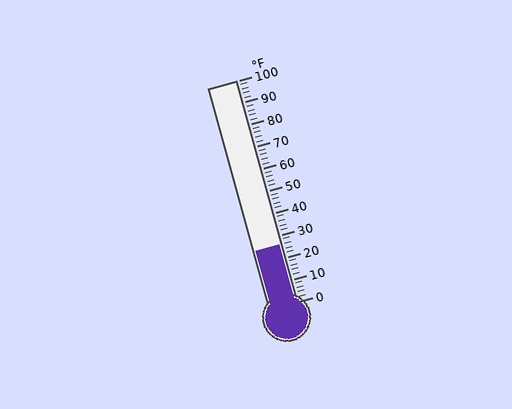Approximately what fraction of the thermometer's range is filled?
The thermometer is filled to approximately 25% of its range.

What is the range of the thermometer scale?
The thermometer scale ranges from 0°F to 100°F.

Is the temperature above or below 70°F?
The temperature is below 70°F.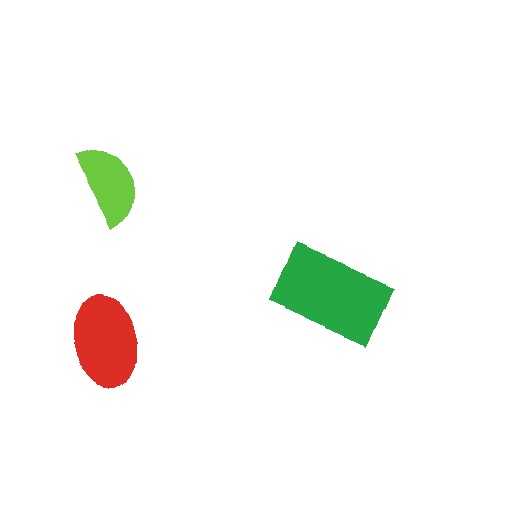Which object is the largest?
The green rectangle.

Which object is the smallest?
The lime semicircle.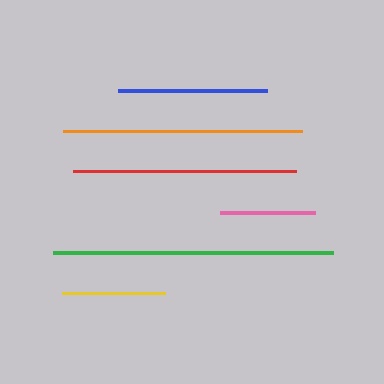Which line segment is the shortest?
The pink line is the shortest at approximately 95 pixels.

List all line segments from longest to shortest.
From longest to shortest: green, orange, red, blue, yellow, pink.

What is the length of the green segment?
The green segment is approximately 280 pixels long.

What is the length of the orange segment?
The orange segment is approximately 239 pixels long.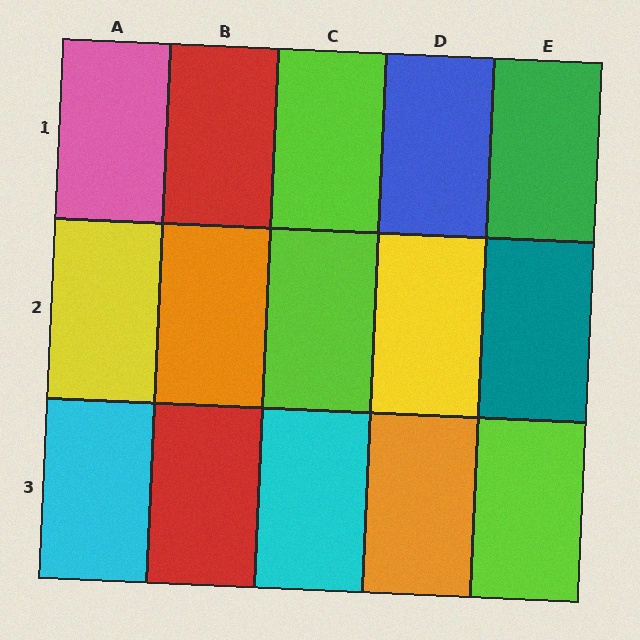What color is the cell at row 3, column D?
Orange.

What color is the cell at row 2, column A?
Yellow.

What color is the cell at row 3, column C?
Cyan.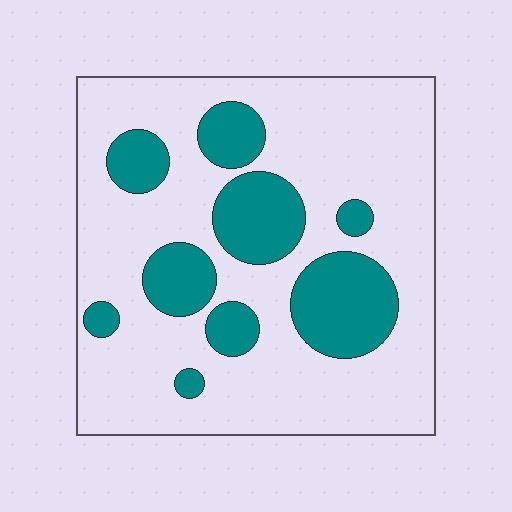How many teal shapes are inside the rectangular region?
9.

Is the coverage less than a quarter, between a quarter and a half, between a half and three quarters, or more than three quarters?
Between a quarter and a half.